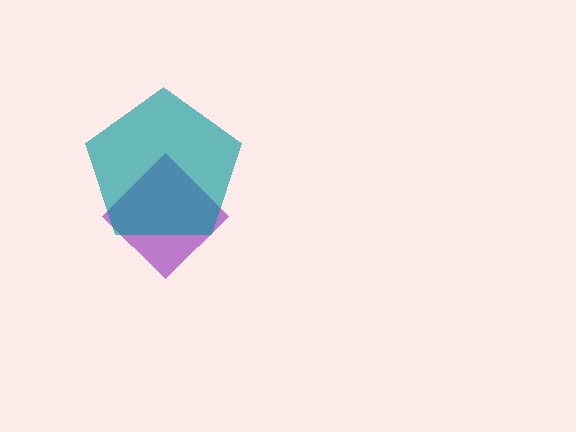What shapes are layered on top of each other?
The layered shapes are: a purple diamond, a teal pentagon.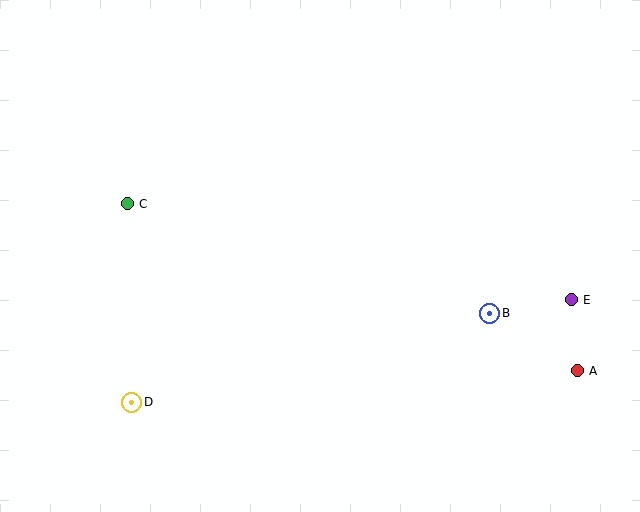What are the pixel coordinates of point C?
Point C is at (127, 204).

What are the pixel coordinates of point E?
Point E is at (571, 299).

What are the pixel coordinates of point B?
Point B is at (490, 313).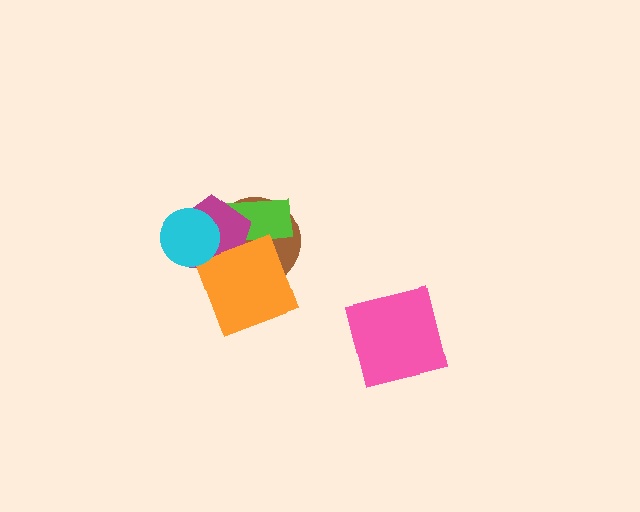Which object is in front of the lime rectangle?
The magenta pentagon is in front of the lime rectangle.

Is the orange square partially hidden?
No, no other shape covers it.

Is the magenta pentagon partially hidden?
Yes, it is partially covered by another shape.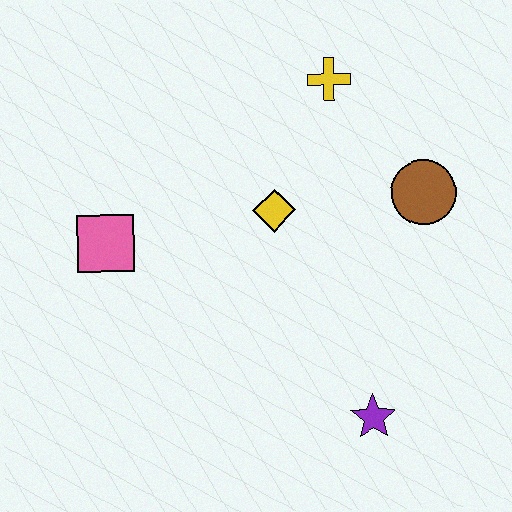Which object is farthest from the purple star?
The yellow cross is farthest from the purple star.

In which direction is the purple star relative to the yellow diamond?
The purple star is below the yellow diamond.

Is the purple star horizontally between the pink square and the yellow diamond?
No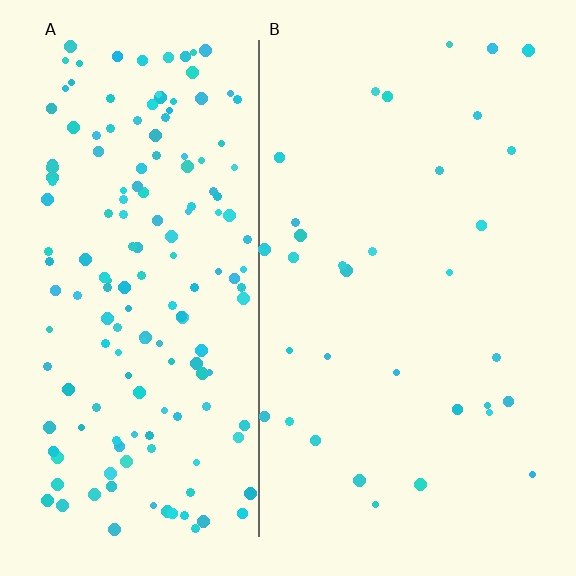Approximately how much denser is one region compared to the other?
Approximately 5.0× — region A over region B.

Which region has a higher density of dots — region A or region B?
A (the left).